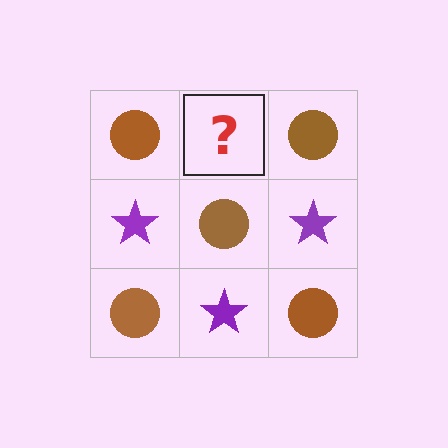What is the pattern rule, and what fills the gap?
The rule is that it alternates brown circle and purple star in a checkerboard pattern. The gap should be filled with a purple star.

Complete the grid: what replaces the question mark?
The question mark should be replaced with a purple star.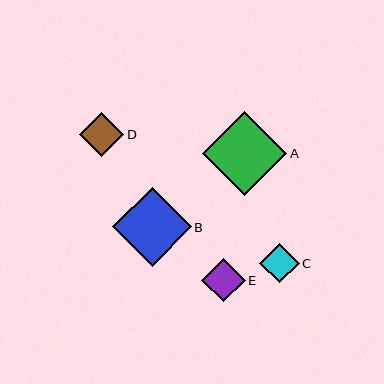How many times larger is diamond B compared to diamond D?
Diamond B is approximately 1.8 times the size of diamond D.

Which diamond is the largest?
Diamond A is the largest with a size of approximately 85 pixels.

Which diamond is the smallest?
Diamond C is the smallest with a size of approximately 40 pixels.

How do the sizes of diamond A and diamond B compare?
Diamond A and diamond B are approximately the same size.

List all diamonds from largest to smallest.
From largest to smallest: A, B, D, E, C.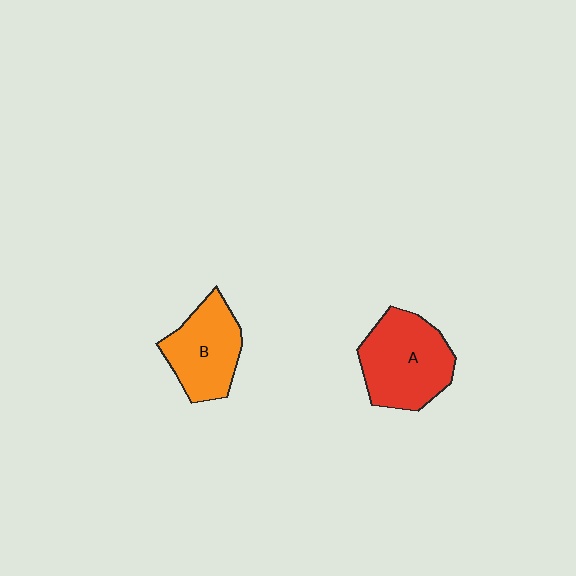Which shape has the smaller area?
Shape B (orange).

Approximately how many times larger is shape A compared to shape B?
Approximately 1.2 times.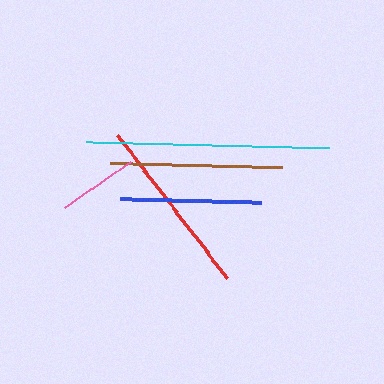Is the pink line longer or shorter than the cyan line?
The cyan line is longer than the pink line.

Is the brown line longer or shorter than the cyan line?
The cyan line is longer than the brown line.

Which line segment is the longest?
The cyan line is the longest at approximately 243 pixels.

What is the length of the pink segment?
The pink segment is approximately 80 pixels long.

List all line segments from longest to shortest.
From longest to shortest: cyan, red, brown, blue, pink.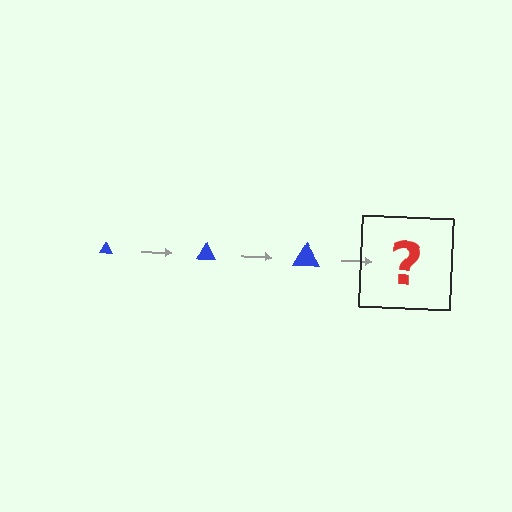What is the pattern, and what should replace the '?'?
The pattern is that the triangle gets progressively larger each step. The '?' should be a blue triangle, larger than the previous one.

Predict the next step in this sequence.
The next step is a blue triangle, larger than the previous one.